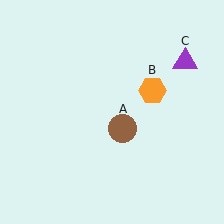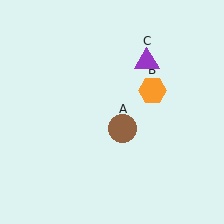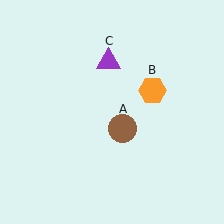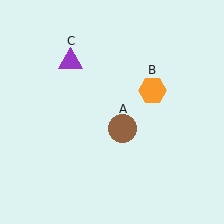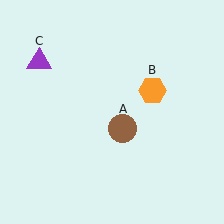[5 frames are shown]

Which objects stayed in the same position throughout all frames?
Brown circle (object A) and orange hexagon (object B) remained stationary.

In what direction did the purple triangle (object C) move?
The purple triangle (object C) moved left.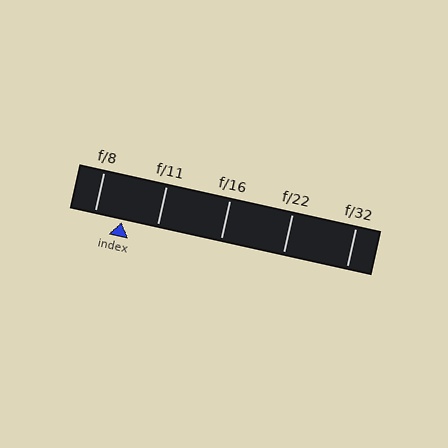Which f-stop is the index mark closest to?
The index mark is closest to f/8.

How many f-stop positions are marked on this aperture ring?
There are 5 f-stop positions marked.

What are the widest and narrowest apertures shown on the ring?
The widest aperture shown is f/8 and the narrowest is f/32.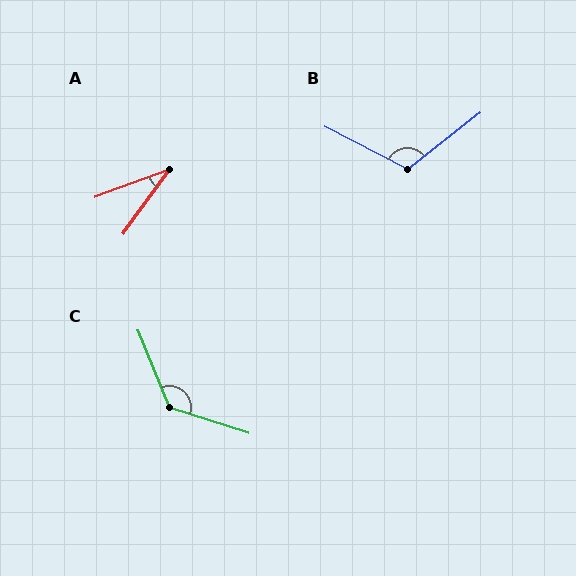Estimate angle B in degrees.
Approximately 115 degrees.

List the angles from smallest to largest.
A (34°), B (115°), C (130°).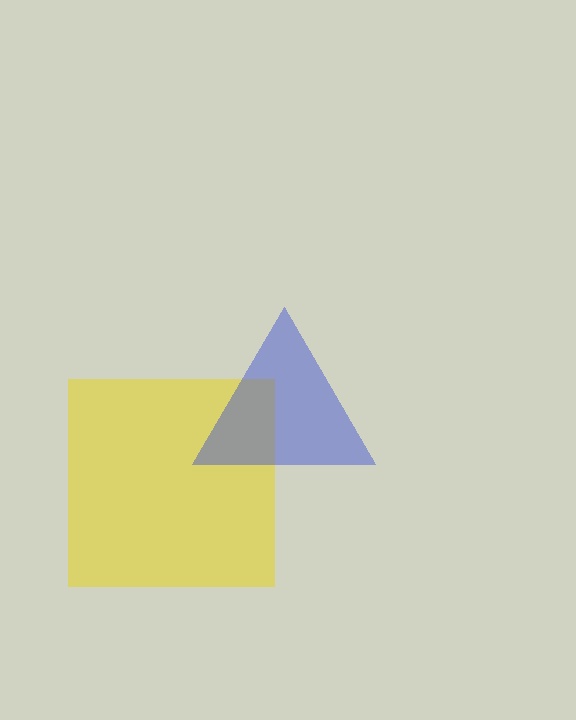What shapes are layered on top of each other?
The layered shapes are: a yellow square, a blue triangle.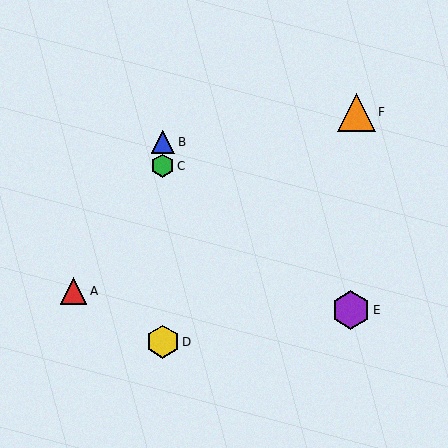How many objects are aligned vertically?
3 objects (B, C, D) are aligned vertically.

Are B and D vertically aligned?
Yes, both are at x≈163.